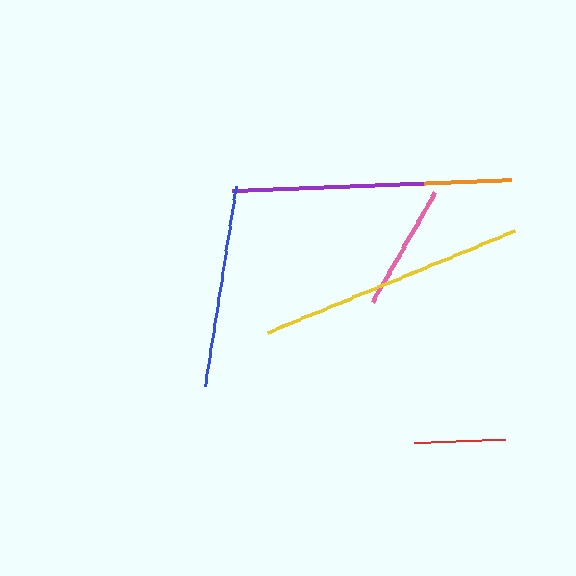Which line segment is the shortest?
The red line is the shortest at approximately 91 pixels.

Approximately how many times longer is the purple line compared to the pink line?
The purple line is approximately 1.5 times the length of the pink line.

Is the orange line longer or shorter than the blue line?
The blue line is longer than the orange line.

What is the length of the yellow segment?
The yellow segment is approximately 267 pixels long.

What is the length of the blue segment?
The blue segment is approximately 203 pixels long.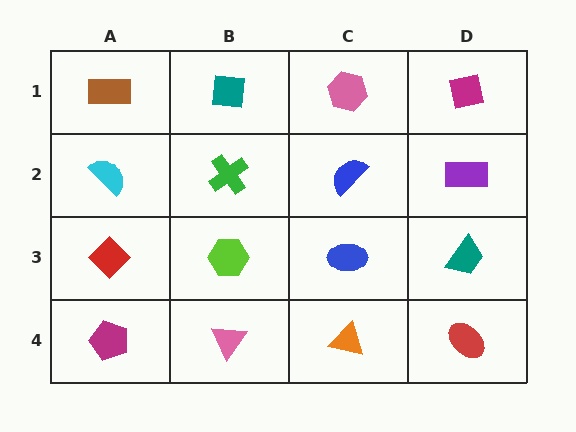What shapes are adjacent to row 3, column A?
A cyan semicircle (row 2, column A), a magenta pentagon (row 4, column A), a lime hexagon (row 3, column B).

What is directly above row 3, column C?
A blue semicircle.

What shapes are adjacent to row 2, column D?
A magenta square (row 1, column D), a teal trapezoid (row 3, column D), a blue semicircle (row 2, column C).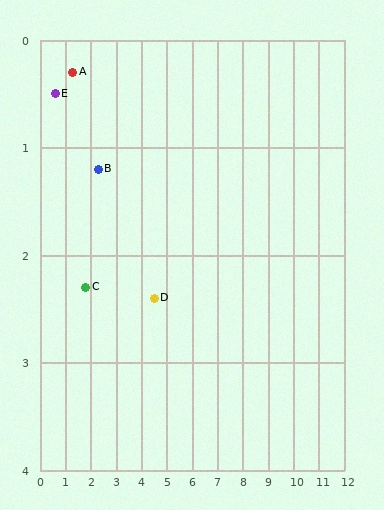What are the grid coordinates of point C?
Point C is at approximately (1.8, 2.3).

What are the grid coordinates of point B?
Point B is at approximately (2.3, 1.2).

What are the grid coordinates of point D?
Point D is at approximately (4.5, 2.4).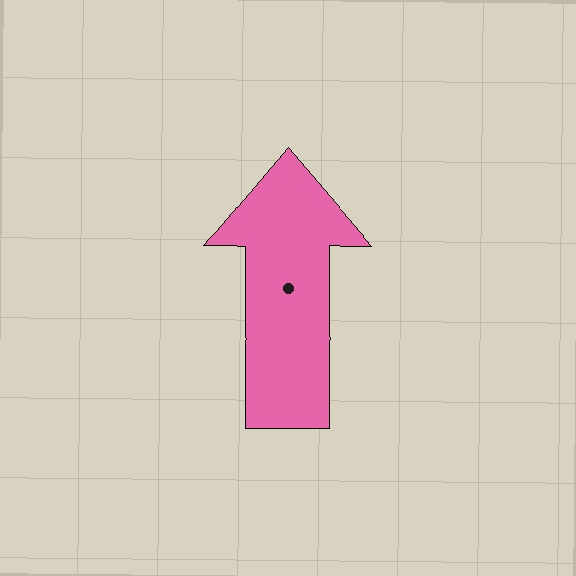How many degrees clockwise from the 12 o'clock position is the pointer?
Approximately 360 degrees.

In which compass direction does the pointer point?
North.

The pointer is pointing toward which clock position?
Roughly 12 o'clock.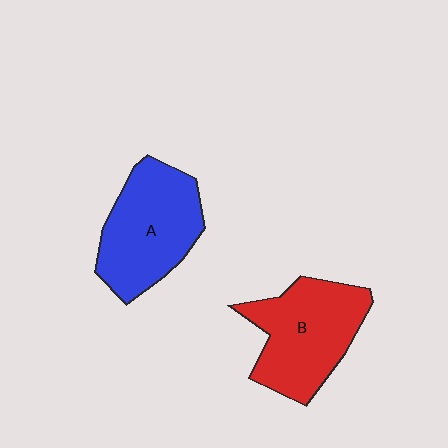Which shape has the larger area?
Shape B (red).